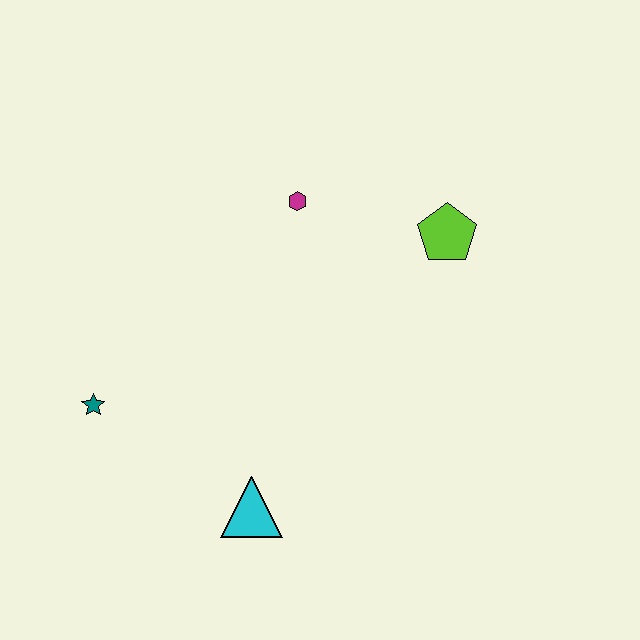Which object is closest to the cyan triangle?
The teal star is closest to the cyan triangle.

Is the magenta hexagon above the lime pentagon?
Yes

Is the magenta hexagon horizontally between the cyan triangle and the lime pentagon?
Yes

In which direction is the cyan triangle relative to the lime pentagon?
The cyan triangle is below the lime pentagon.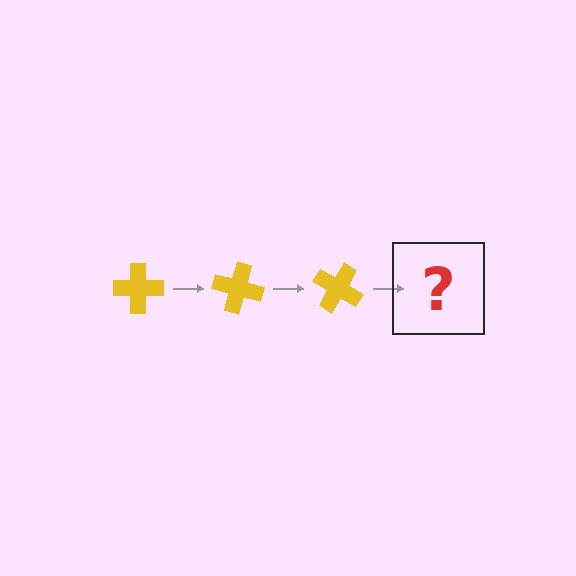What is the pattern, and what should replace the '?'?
The pattern is that the cross rotates 15 degrees each step. The '?' should be a yellow cross rotated 45 degrees.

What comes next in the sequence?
The next element should be a yellow cross rotated 45 degrees.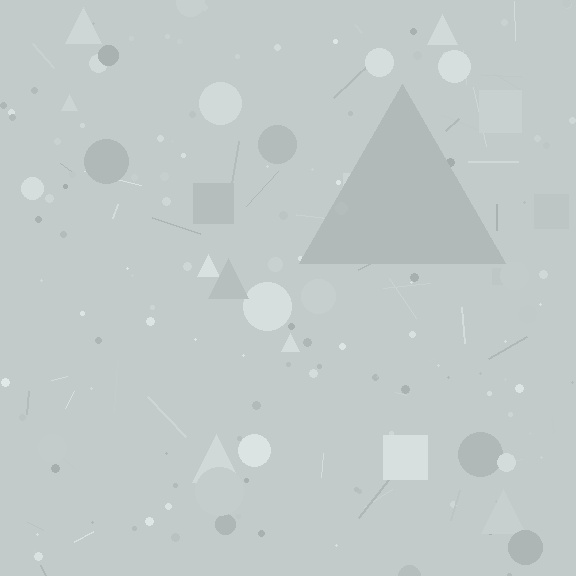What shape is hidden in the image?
A triangle is hidden in the image.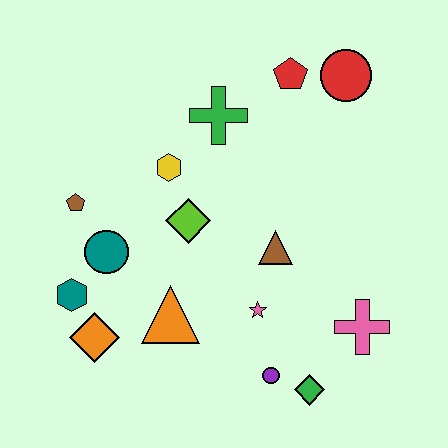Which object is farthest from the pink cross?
The brown pentagon is farthest from the pink cross.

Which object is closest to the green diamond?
The purple circle is closest to the green diamond.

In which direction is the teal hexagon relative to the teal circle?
The teal hexagon is below the teal circle.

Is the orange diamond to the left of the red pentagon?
Yes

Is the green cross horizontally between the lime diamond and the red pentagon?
Yes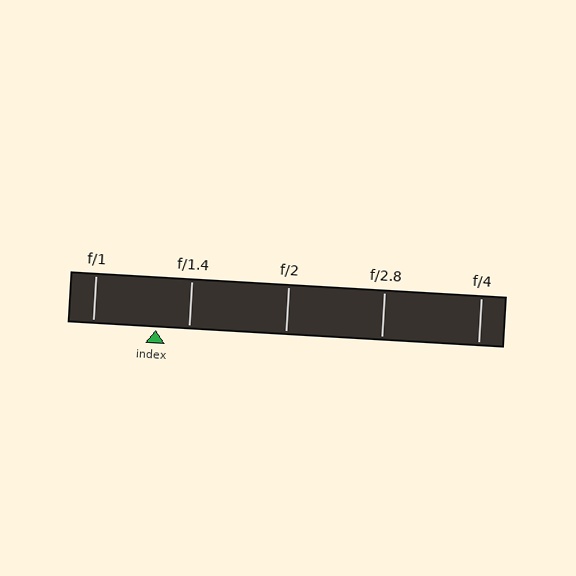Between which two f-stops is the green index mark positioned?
The index mark is between f/1 and f/1.4.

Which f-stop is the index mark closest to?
The index mark is closest to f/1.4.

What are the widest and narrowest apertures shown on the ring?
The widest aperture shown is f/1 and the narrowest is f/4.